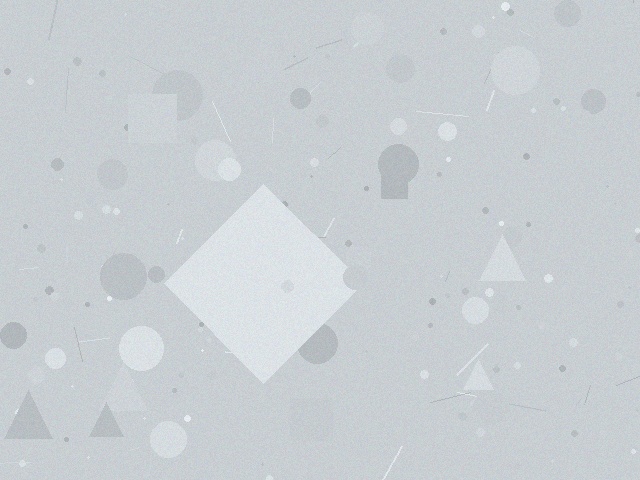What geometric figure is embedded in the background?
A diamond is embedded in the background.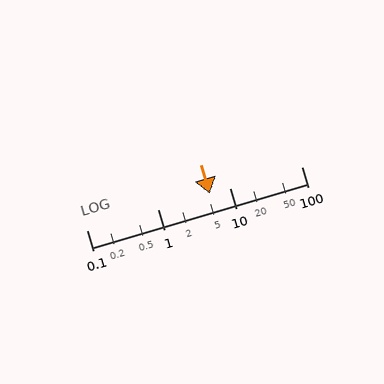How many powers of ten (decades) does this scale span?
The scale spans 3 decades, from 0.1 to 100.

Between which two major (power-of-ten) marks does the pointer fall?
The pointer is between 1 and 10.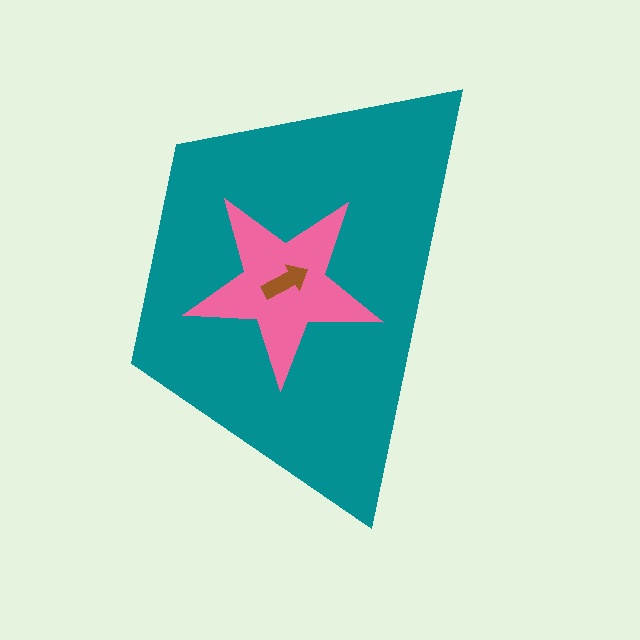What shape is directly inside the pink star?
The brown arrow.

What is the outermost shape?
The teal trapezoid.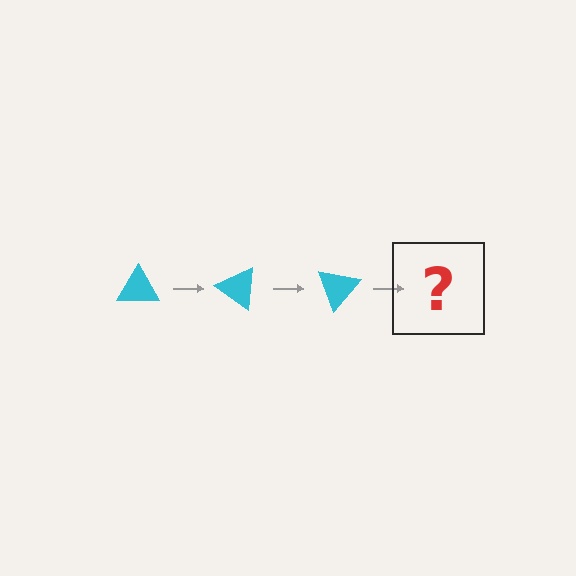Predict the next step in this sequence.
The next step is a cyan triangle rotated 105 degrees.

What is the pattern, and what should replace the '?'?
The pattern is that the triangle rotates 35 degrees each step. The '?' should be a cyan triangle rotated 105 degrees.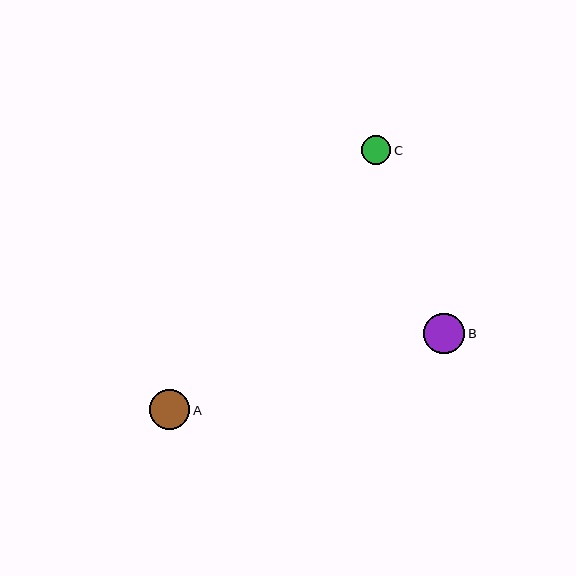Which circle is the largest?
Circle B is the largest with a size of approximately 41 pixels.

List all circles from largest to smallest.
From largest to smallest: B, A, C.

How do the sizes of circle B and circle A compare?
Circle B and circle A are approximately the same size.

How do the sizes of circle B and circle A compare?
Circle B and circle A are approximately the same size.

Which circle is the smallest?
Circle C is the smallest with a size of approximately 29 pixels.